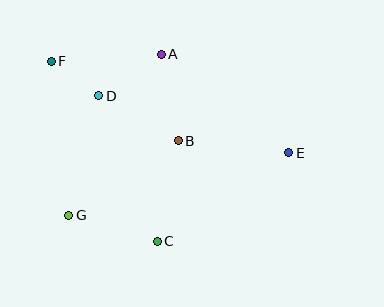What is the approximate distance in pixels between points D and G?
The distance between D and G is approximately 123 pixels.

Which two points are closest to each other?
Points D and F are closest to each other.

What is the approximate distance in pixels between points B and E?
The distance between B and E is approximately 111 pixels.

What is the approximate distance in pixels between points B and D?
The distance between B and D is approximately 91 pixels.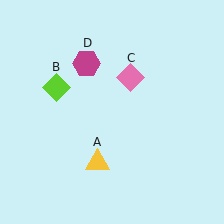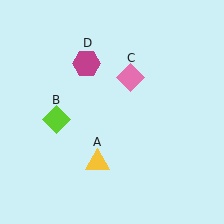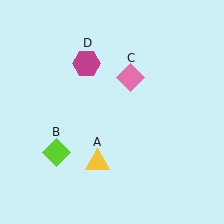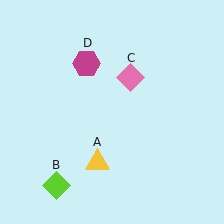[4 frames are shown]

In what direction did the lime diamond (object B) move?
The lime diamond (object B) moved down.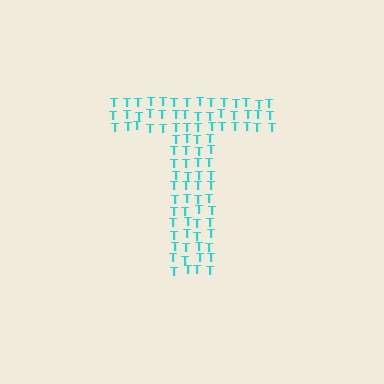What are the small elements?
The small elements are letter T's.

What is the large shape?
The large shape is the letter T.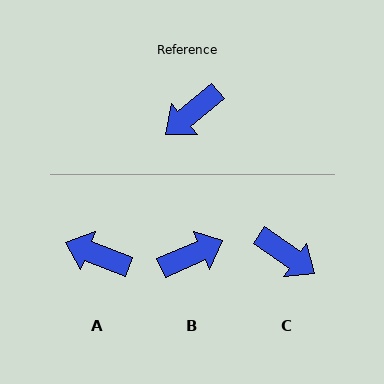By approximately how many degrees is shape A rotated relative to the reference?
Approximately 61 degrees clockwise.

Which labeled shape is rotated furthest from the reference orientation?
B, about 164 degrees away.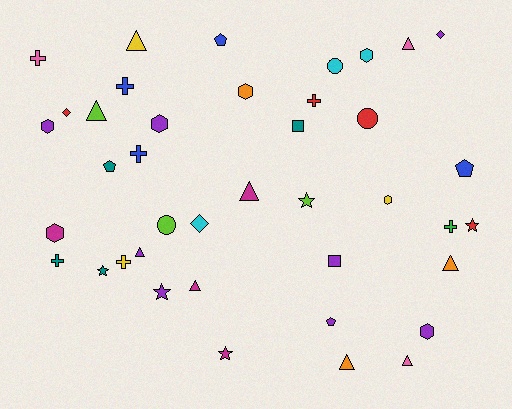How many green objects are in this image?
There is 1 green object.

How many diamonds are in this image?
There are 3 diamonds.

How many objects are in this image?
There are 40 objects.